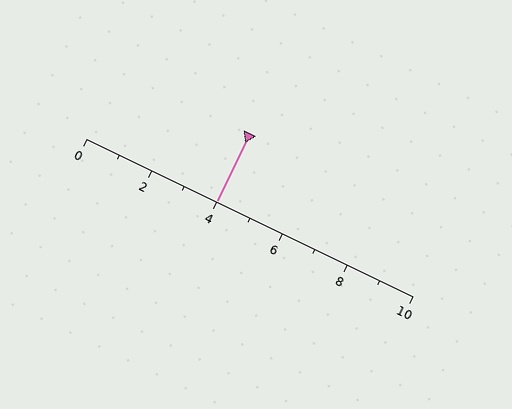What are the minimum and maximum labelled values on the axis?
The axis runs from 0 to 10.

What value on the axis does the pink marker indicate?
The marker indicates approximately 4.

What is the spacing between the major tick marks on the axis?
The major ticks are spaced 2 apart.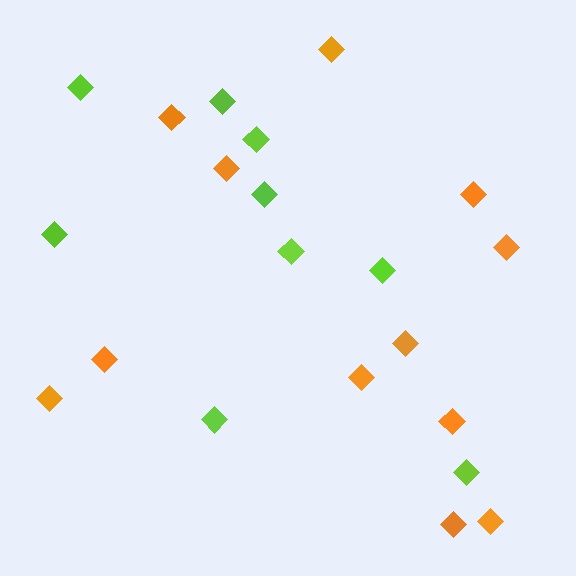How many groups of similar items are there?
There are 2 groups: one group of orange diamonds (12) and one group of lime diamonds (9).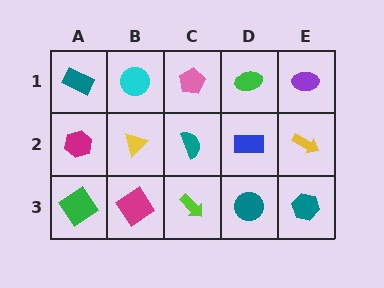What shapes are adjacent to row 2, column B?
A cyan circle (row 1, column B), a magenta diamond (row 3, column B), a magenta hexagon (row 2, column A), a teal semicircle (row 2, column C).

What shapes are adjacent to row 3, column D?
A blue rectangle (row 2, column D), a lime arrow (row 3, column C), a teal hexagon (row 3, column E).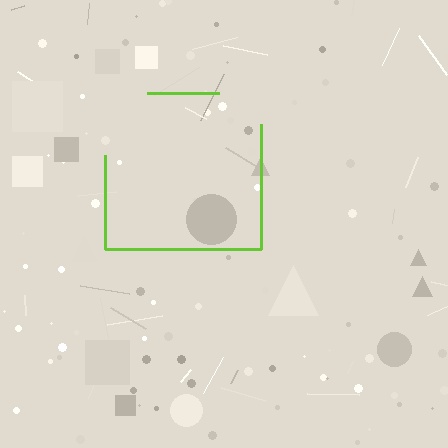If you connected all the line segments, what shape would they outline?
They would outline a square.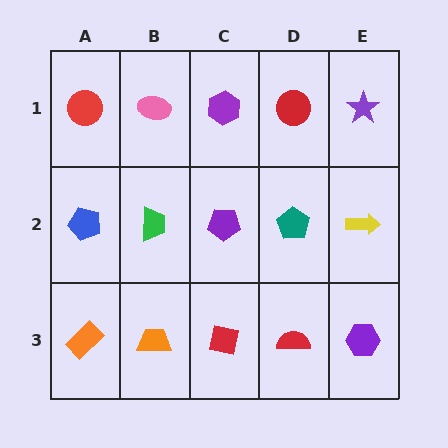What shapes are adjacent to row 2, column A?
A red circle (row 1, column A), an orange rectangle (row 3, column A), a green trapezoid (row 2, column B).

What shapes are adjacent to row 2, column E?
A purple star (row 1, column E), a purple hexagon (row 3, column E), a teal pentagon (row 2, column D).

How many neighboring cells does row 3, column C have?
3.